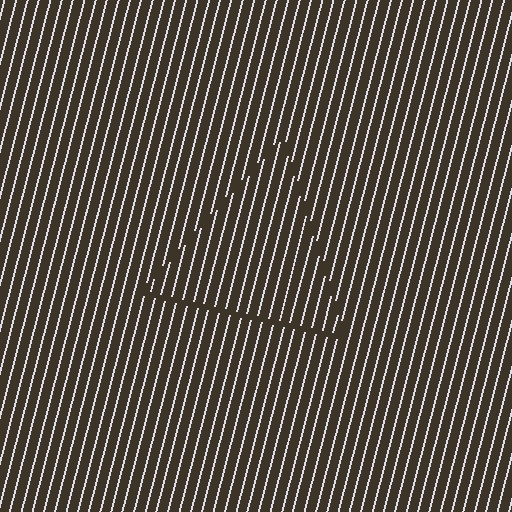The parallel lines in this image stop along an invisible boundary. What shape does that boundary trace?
An illusory triangle. The interior of the shape contains the same grating, shifted by half a period — the contour is defined by the phase discontinuity where line-ends from the inner and outer gratings abut.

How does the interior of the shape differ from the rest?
The interior of the shape contains the same grating, shifted by half a period — the contour is defined by the phase discontinuity where line-ends from the inner and outer gratings abut.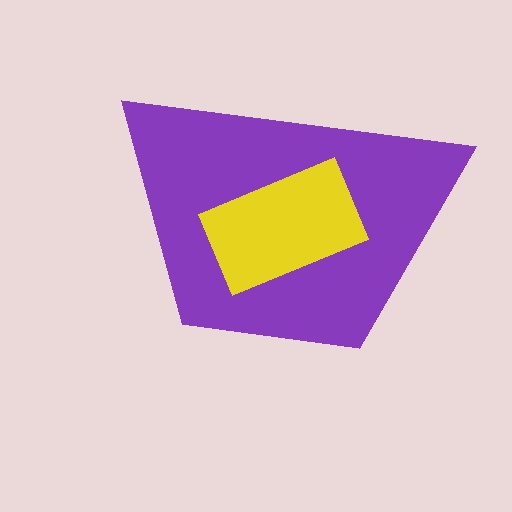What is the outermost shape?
The purple trapezoid.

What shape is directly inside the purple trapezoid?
The yellow rectangle.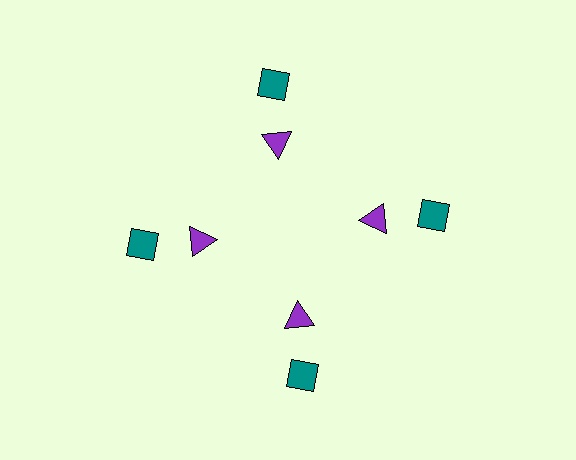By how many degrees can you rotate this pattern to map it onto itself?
The pattern maps onto itself every 90 degrees of rotation.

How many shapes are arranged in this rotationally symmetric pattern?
There are 8 shapes, arranged in 4 groups of 2.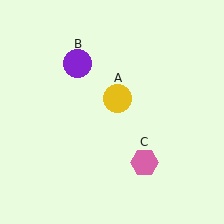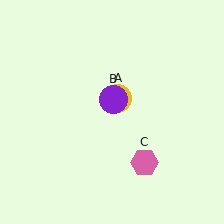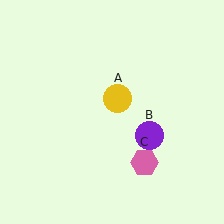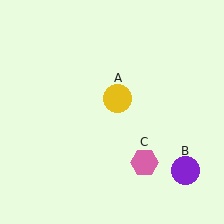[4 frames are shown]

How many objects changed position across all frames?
1 object changed position: purple circle (object B).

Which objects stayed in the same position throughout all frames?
Yellow circle (object A) and pink hexagon (object C) remained stationary.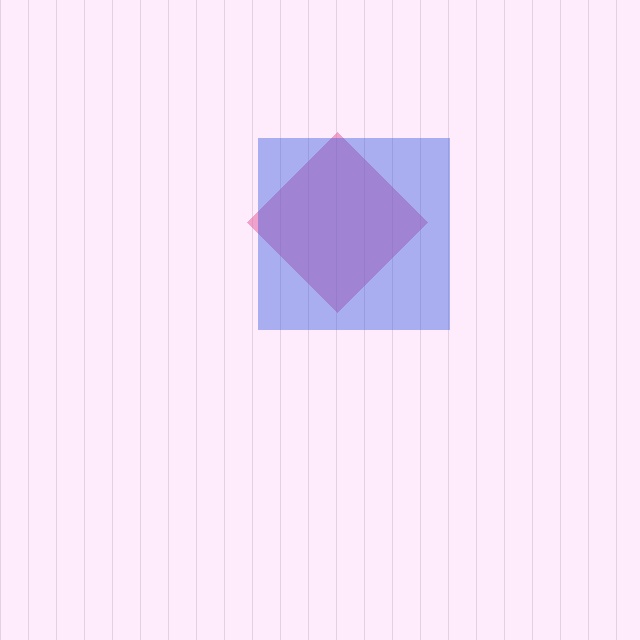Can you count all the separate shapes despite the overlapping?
Yes, there are 2 separate shapes.